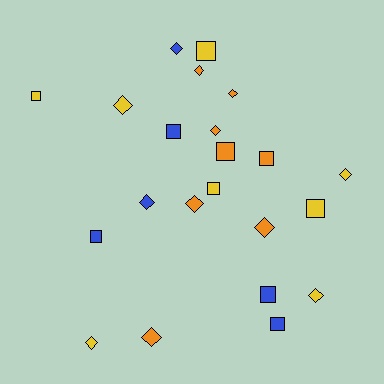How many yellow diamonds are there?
There are 4 yellow diamonds.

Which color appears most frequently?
Yellow, with 8 objects.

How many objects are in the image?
There are 22 objects.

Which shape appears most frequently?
Diamond, with 12 objects.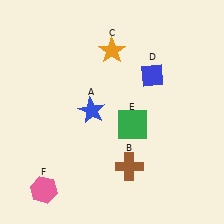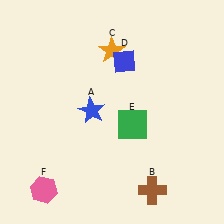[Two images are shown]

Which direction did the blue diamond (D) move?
The blue diamond (D) moved left.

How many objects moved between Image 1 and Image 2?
2 objects moved between the two images.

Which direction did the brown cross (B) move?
The brown cross (B) moved down.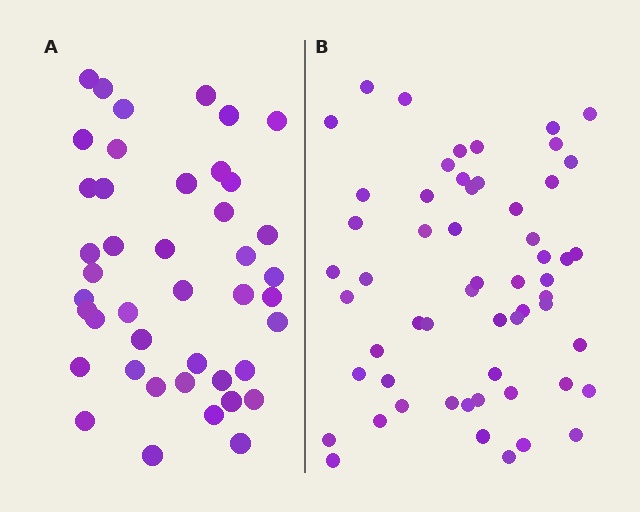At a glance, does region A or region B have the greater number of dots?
Region B (the right region) has more dots.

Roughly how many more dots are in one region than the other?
Region B has approximately 15 more dots than region A.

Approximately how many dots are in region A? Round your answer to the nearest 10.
About 40 dots. (The exact count is 43, which rounds to 40.)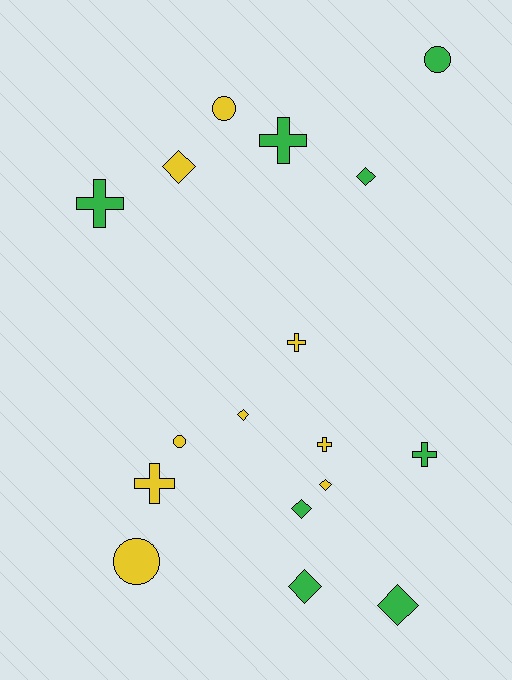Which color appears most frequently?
Yellow, with 9 objects.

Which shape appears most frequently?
Diamond, with 7 objects.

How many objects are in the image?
There are 17 objects.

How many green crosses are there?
There are 3 green crosses.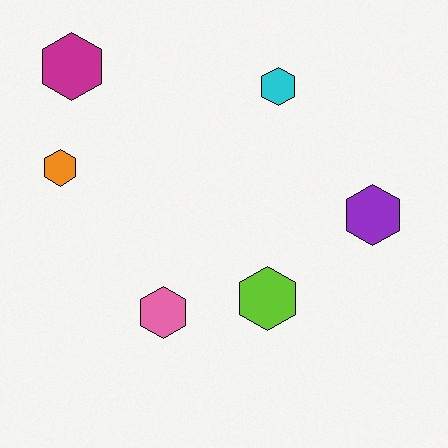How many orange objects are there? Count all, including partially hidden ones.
There is 1 orange object.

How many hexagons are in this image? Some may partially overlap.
There are 6 hexagons.